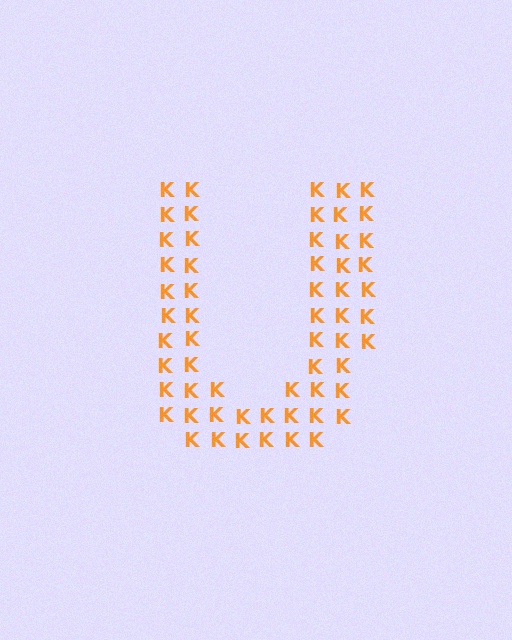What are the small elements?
The small elements are letter K's.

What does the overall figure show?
The overall figure shows the letter U.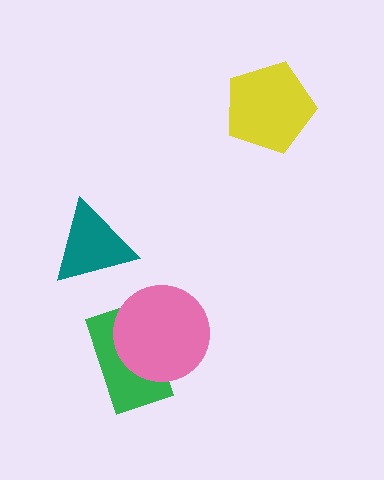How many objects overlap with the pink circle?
1 object overlaps with the pink circle.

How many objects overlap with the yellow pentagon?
0 objects overlap with the yellow pentagon.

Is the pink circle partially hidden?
No, no other shape covers it.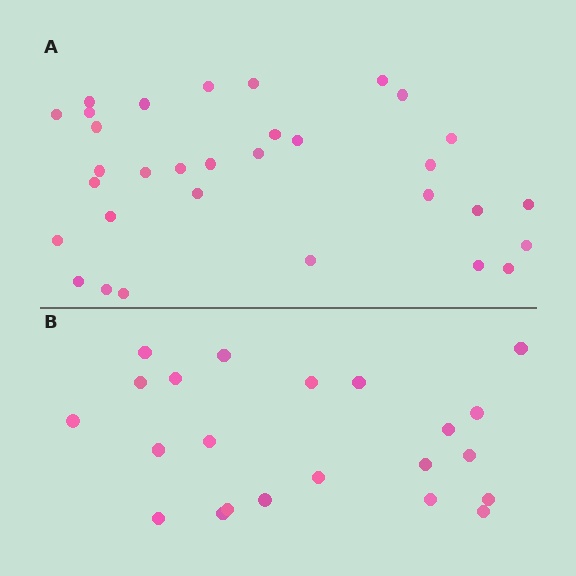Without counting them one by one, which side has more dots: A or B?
Region A (the top region) has more dots.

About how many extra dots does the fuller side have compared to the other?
Region A has roughly 10 or so more dots than region B.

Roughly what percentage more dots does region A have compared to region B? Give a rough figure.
About 45% more.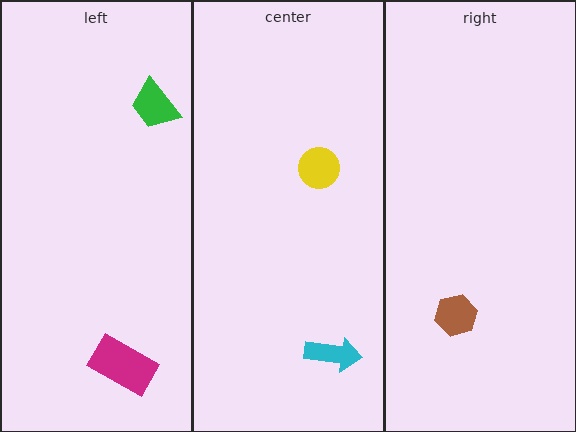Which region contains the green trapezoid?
The left region.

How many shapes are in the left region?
2.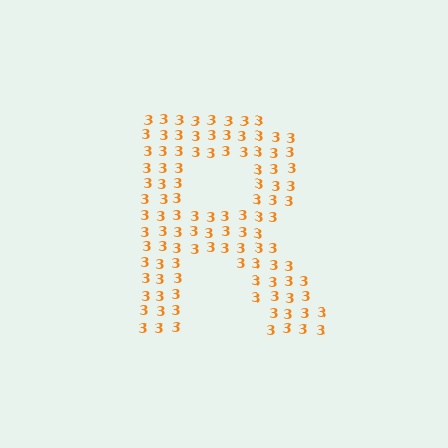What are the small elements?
The small elements are digit 3's.